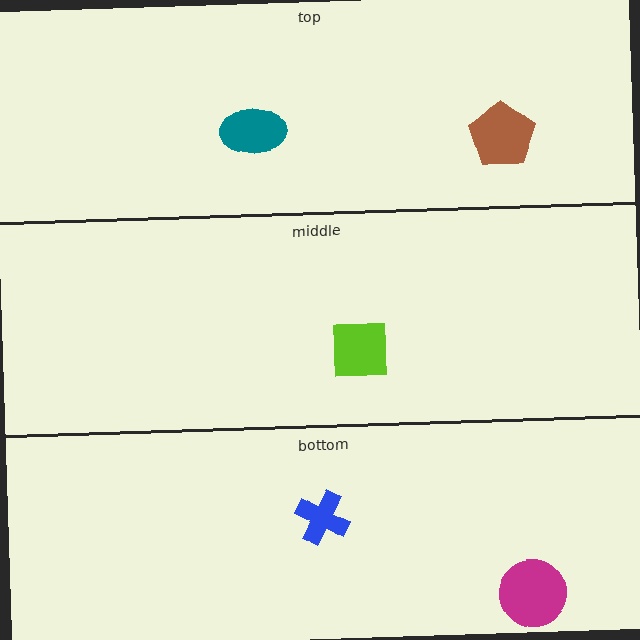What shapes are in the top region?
The teal ellipse, the brown pentagon.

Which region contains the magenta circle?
The bottom region.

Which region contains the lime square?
The middle region.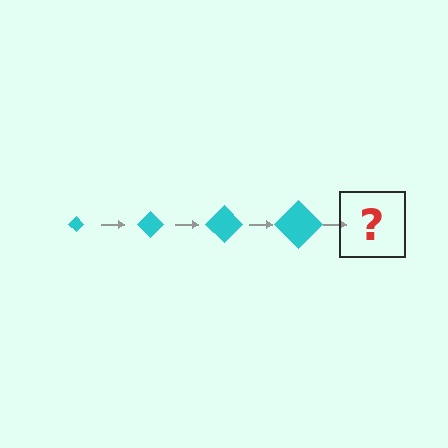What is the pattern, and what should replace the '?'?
The pattern is that the diamond gets progressively larger each step. The '?' should be a cyan diamond, larger than the previous one.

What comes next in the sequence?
The next element should be a cyan diamond, larger than the previous one.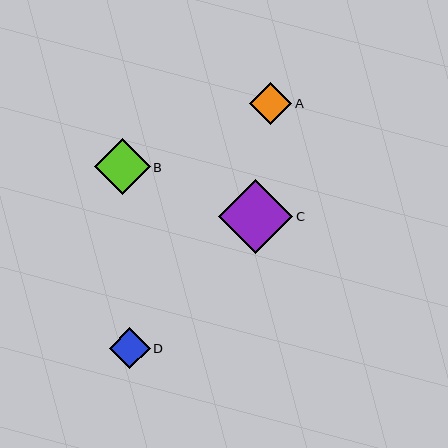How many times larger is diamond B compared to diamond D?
Diamond B is approximately 1.3 times the size of diamond D.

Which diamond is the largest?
Diamond C is the largest with a size of approximately 74 pixels.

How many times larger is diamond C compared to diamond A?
Diamond C is approximately 1.8 times the size of diamond A.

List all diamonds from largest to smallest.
From largest to smallest: C, B, A, D.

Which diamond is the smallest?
Diamond D is the smallest with a size of approximately 41 pixels.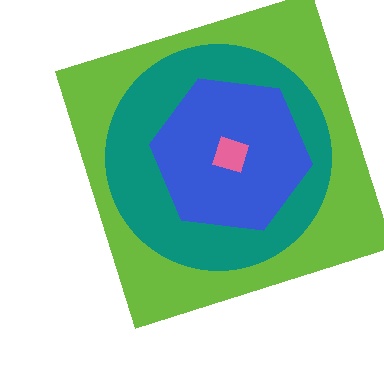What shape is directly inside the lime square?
The teal circle.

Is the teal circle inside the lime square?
Yes.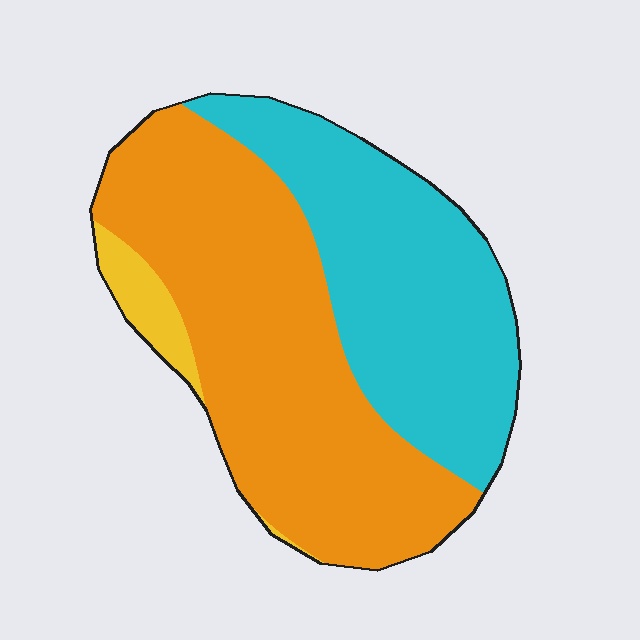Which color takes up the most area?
Orange, at roughly 55%.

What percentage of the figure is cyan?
Cyan covers about 40% of the figure.